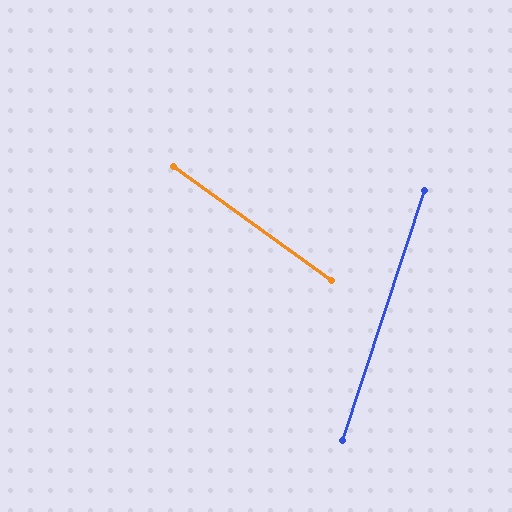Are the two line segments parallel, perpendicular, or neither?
Neither parallel nor perpendicular — they differ by about 73°.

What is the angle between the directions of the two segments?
Approximately 73 degrees.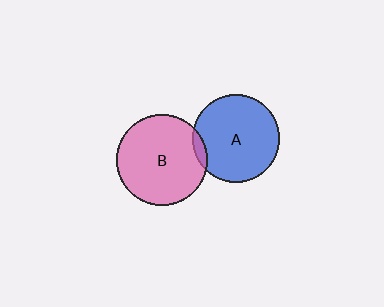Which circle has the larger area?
Circle B (pink).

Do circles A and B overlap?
Yes.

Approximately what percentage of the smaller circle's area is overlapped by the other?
Approximately 5%.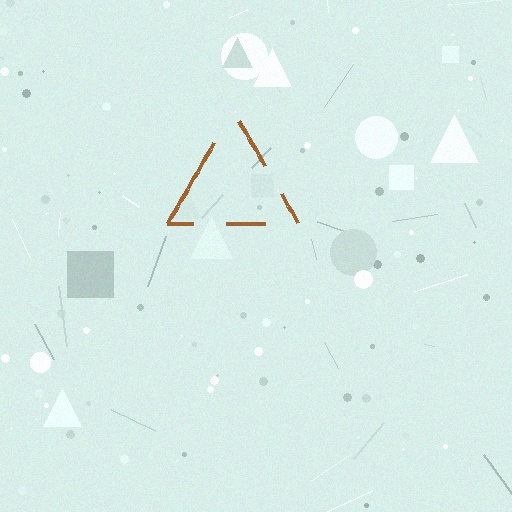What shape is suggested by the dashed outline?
The dashed outline suggests a triangle.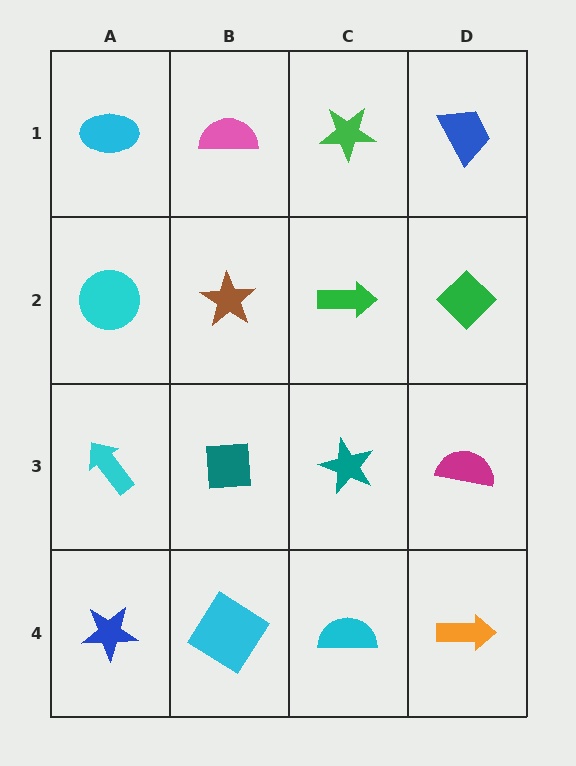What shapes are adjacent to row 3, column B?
A brown star (row 2, column B), a cyan diamond (row 4, column B), a cyan arrow (row 3, column A), a teal star (row 3, column C).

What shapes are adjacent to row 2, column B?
A pink semicircle (row 1, column B), a teal square (row 3, column B), a cyan circle (row 2, column A), a green arrow (row 2, column C).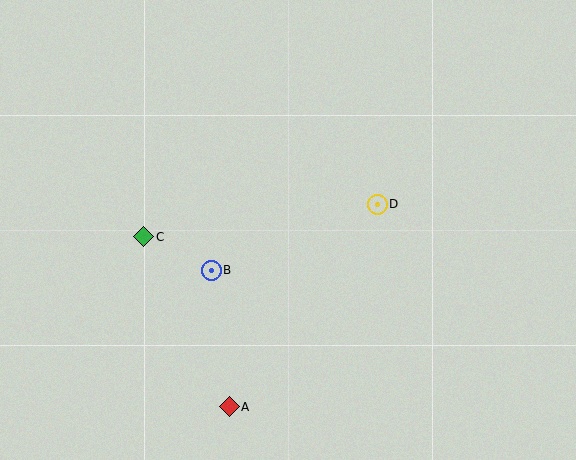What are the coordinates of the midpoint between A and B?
The midpoint between A and B is at (220, 339).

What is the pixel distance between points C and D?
The distance between C and D is 236 pixels.